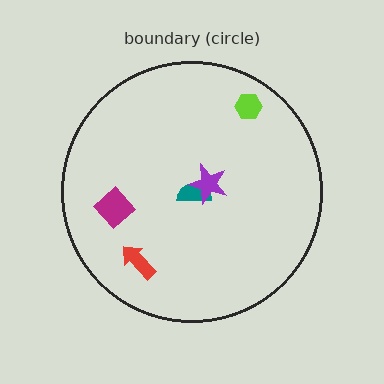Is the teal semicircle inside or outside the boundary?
Inside.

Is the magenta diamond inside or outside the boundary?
Inside.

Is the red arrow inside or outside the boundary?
Inside.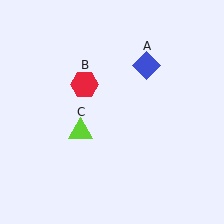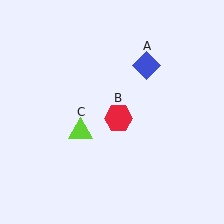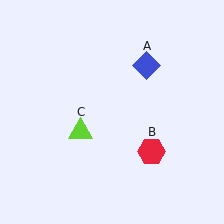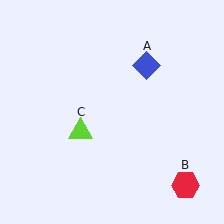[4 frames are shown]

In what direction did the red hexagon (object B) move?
The red hexagon (object B) moved down and to the right.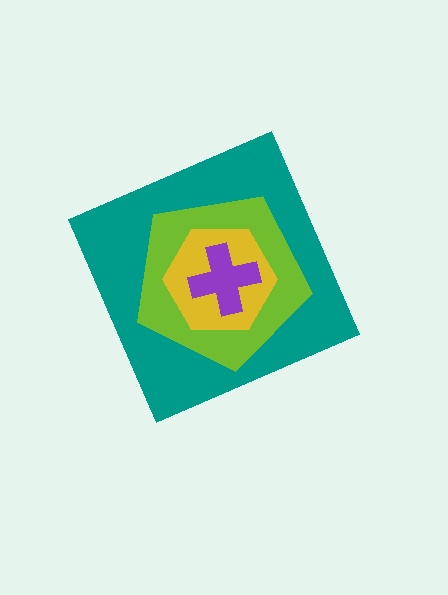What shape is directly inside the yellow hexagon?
The purple cross.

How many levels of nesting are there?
4.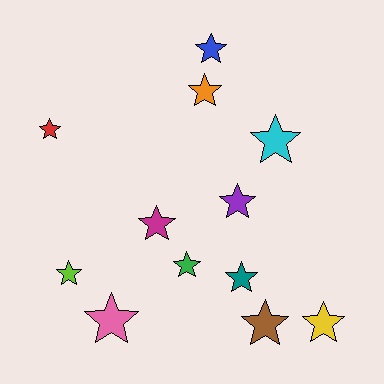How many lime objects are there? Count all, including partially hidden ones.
There is 1 lime object.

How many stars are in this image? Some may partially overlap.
There are 12 stars.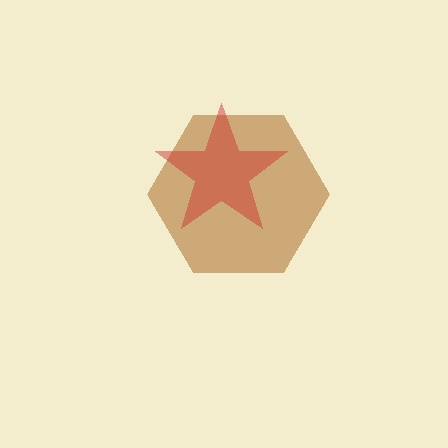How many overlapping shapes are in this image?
There are 2 overlapping shapes in the image.